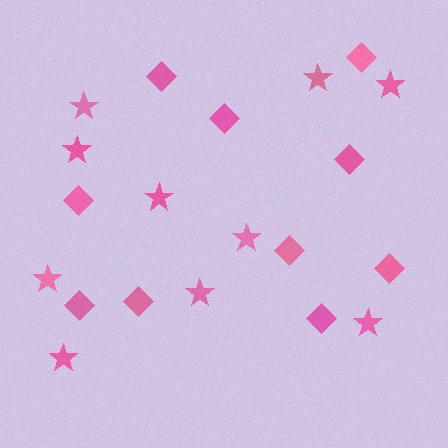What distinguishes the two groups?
There are 2 groups: one group of diamonds (10) and one group of stars (10).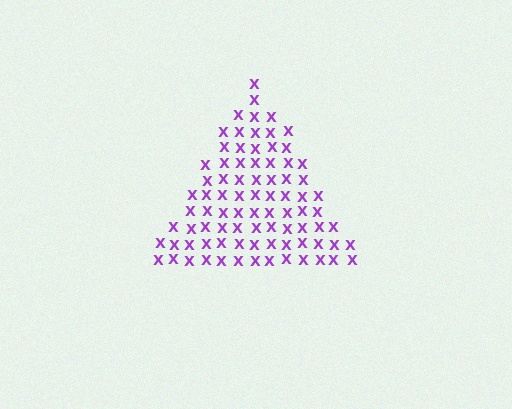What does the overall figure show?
The overall figure shows a triangle.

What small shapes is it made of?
It is made of small letter X's.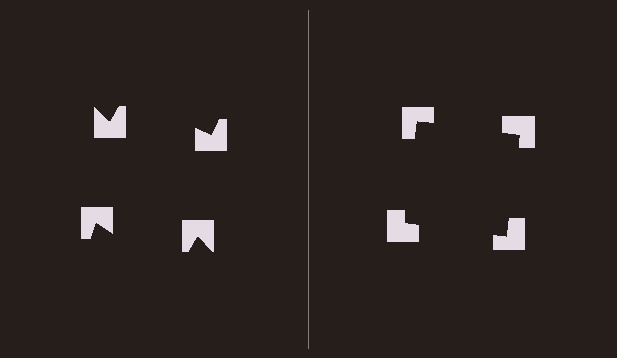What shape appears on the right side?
An illusory square.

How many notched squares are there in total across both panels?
8 — 4 on each side.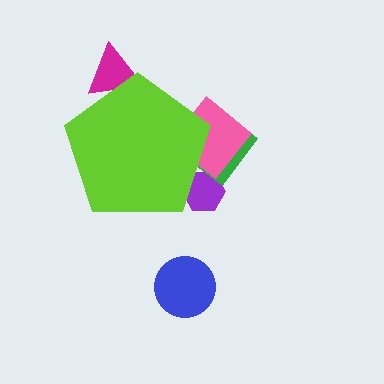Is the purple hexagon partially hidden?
Yes, the purple hexagon is partially hidden behind the lime pentagon.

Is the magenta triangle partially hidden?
Yes, the magenta triangle is partially hidden behind the lime pentagon.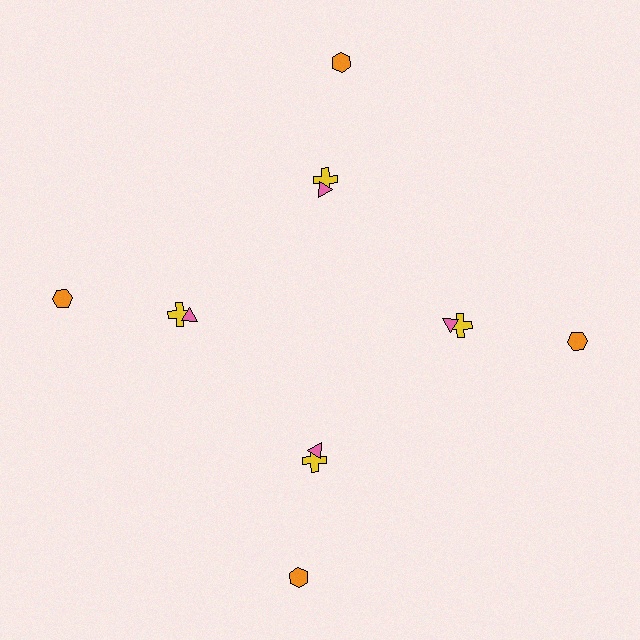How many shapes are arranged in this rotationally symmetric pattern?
There are 12 shapes, arranged in 4 groups of 3.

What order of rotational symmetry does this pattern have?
This pattern has 4-fold rotational symmetry.